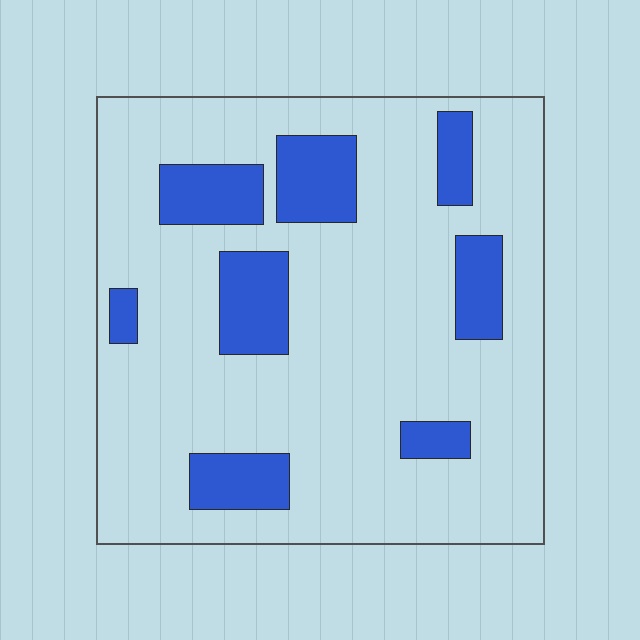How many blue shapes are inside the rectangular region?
8.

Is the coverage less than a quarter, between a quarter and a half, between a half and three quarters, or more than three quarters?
Less than a quarter.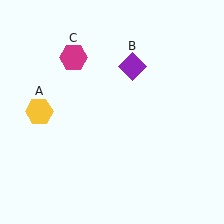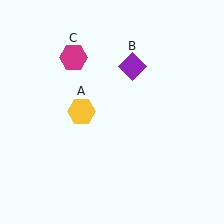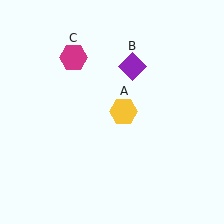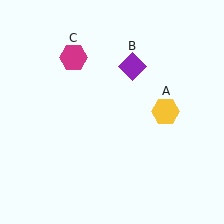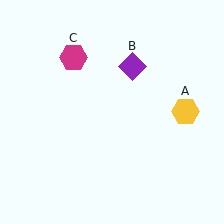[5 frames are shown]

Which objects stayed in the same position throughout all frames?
Purple diamond (object B) and magenta hexagon (object C) remained stationary.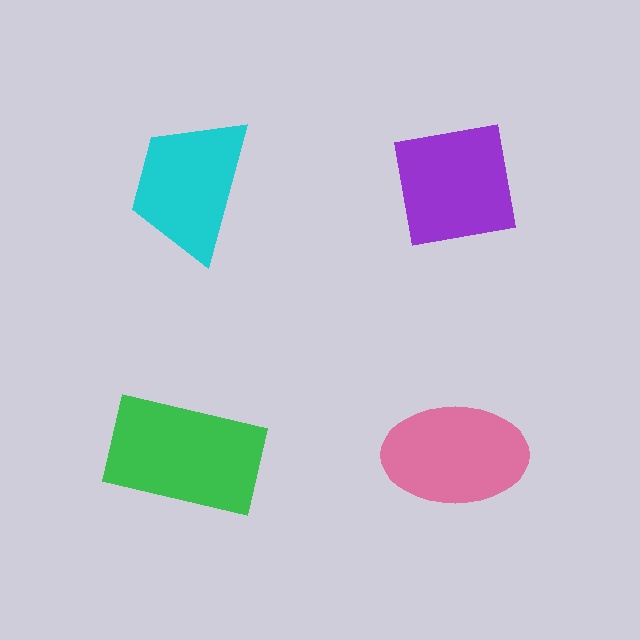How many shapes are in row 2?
2 shapes.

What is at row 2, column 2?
A pink ellipse.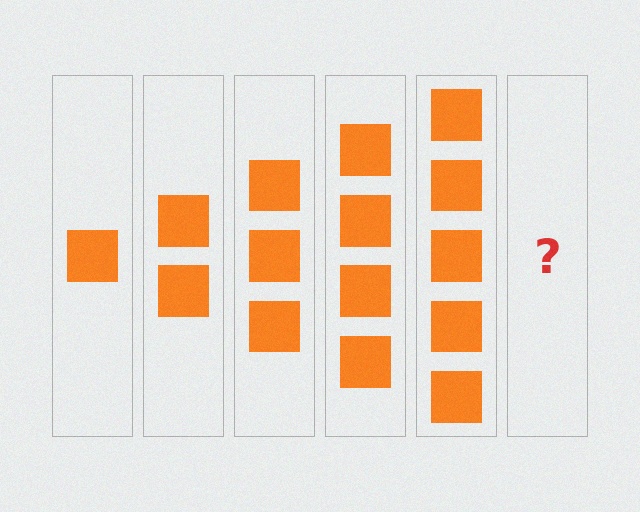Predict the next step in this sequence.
The next step is 6 squares.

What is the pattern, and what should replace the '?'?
The pattern is that each step adds one more square. The '?' should be 6 squares.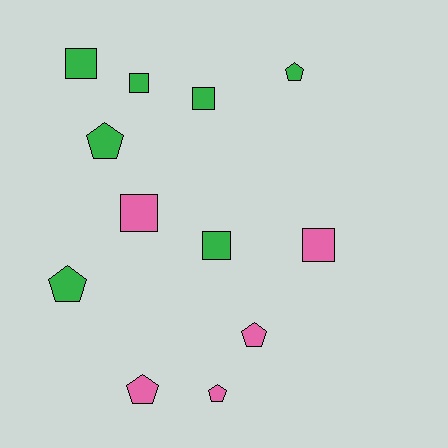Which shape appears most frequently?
Pentagon, with 6 objects.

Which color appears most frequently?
Green, with 7 objects.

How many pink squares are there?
There are 2 pink squares.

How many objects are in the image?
There are 12 objects.